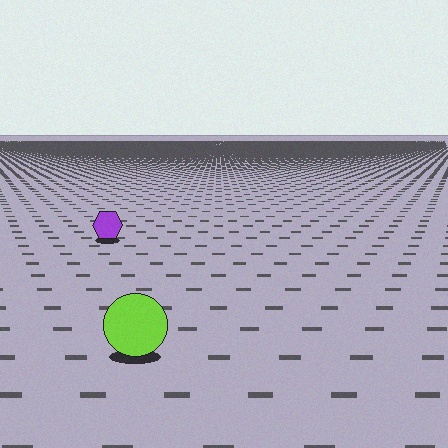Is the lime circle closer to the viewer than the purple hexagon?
Yes. The lime circle is closer — you can tell from the texture gradient: the ground texture is coarser near it.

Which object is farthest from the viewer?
The purple hexagon is farthest from the viewer. It appears smaller and the ground texture around it is denser.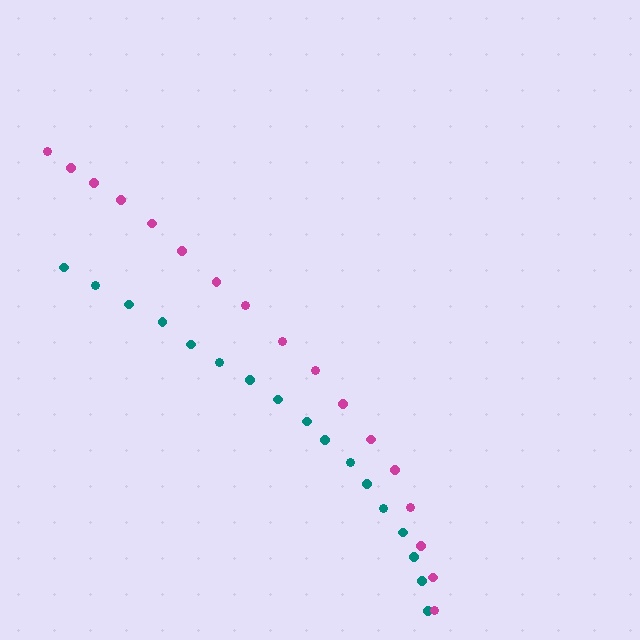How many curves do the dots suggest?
There are 2 distinct paths.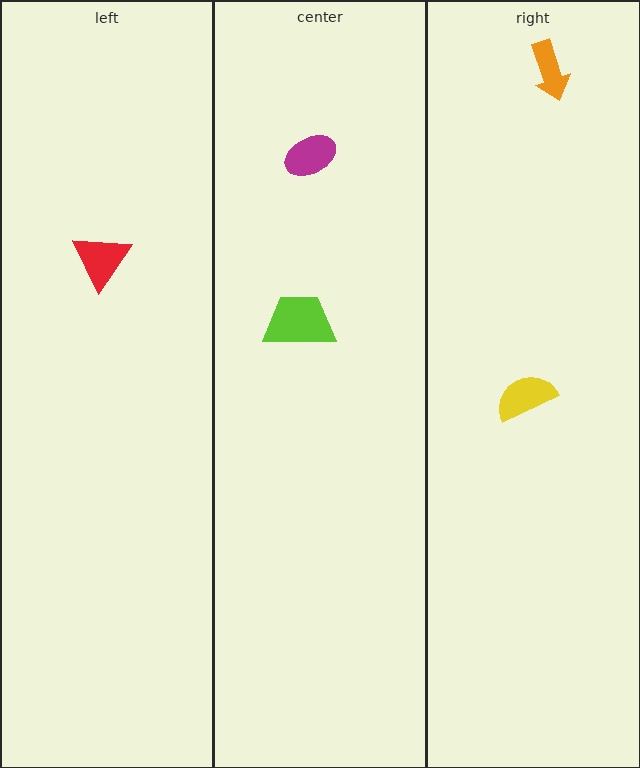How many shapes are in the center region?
2.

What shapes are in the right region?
The orange arrow, the yellow semicircle.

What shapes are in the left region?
The red triangle.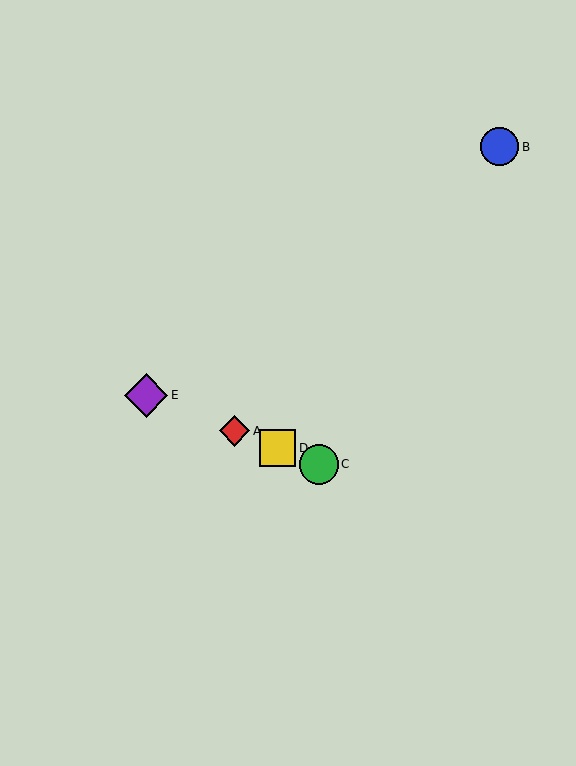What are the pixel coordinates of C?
Object C is at (319, 464).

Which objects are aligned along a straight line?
Objects A, C, D, E are aligned along a straight line.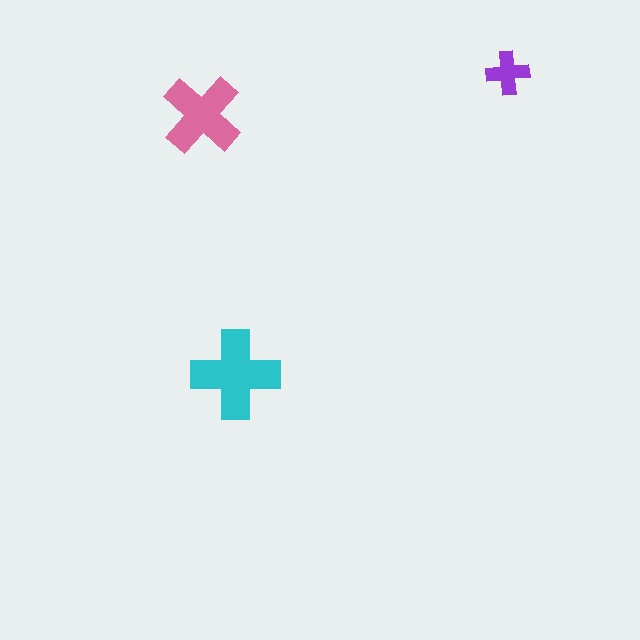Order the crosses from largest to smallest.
the cyan one, the pink one, the purple one.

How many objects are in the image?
There are 3 objects in the image.